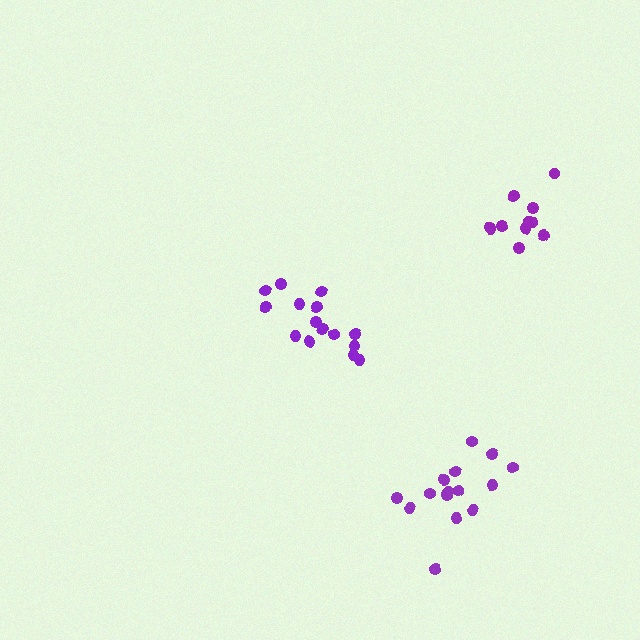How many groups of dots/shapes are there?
There are 3 groups.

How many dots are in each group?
Group 1: 11 dots, Group 2: 15 dots, Group 3: 15 dots (41 total).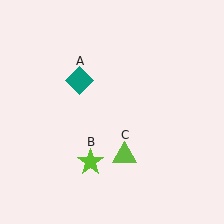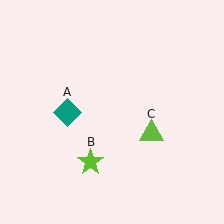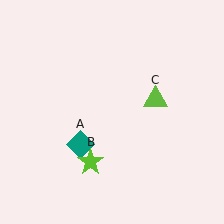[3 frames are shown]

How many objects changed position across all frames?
2 objects changed position: teal diamond (object A), lime triangle (object C).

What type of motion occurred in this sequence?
The teal diamond (object A), lime triangle (object C) rotated counterclockwise around the center of the scene.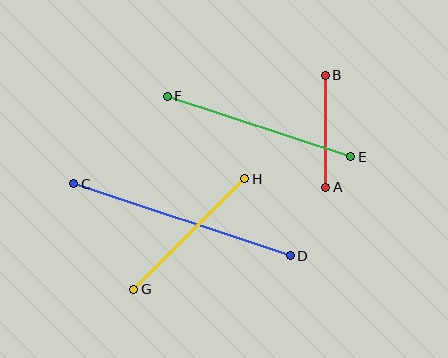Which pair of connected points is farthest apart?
Points C and D are farthest apart.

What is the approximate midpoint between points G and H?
The midpoint is at approximately (189, 234) pixels.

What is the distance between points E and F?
The distance is approximately 193 pixels.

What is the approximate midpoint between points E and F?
The midpoint is at approximately (259, 127) pixels.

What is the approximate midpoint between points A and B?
The midpoint is at approximately (325, 131) pixels.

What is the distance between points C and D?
The distance is approximately 228 pixels.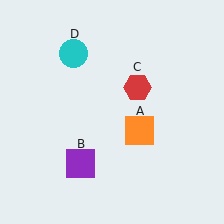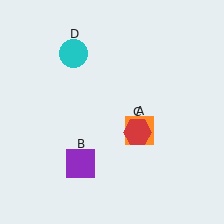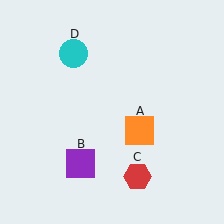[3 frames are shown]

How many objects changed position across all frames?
1 object changed position: red hexagon (object C).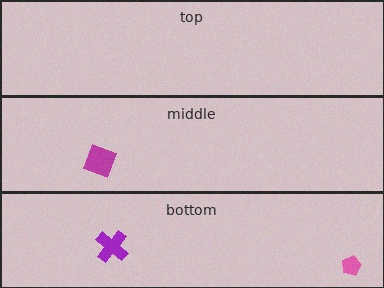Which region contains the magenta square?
The middle region.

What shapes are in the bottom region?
The purple cross, the pink pentagon.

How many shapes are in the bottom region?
2.